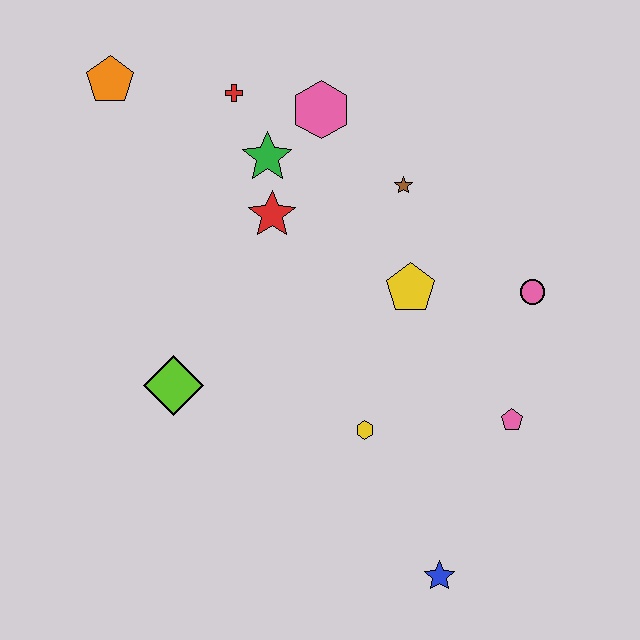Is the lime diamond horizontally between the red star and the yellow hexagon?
No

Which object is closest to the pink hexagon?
The green star is closest to the pink hexagon.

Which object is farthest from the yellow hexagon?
The orange pentagon is farthest from the yellow hexagon.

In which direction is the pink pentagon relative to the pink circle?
The pink pentagon is below the pink circle.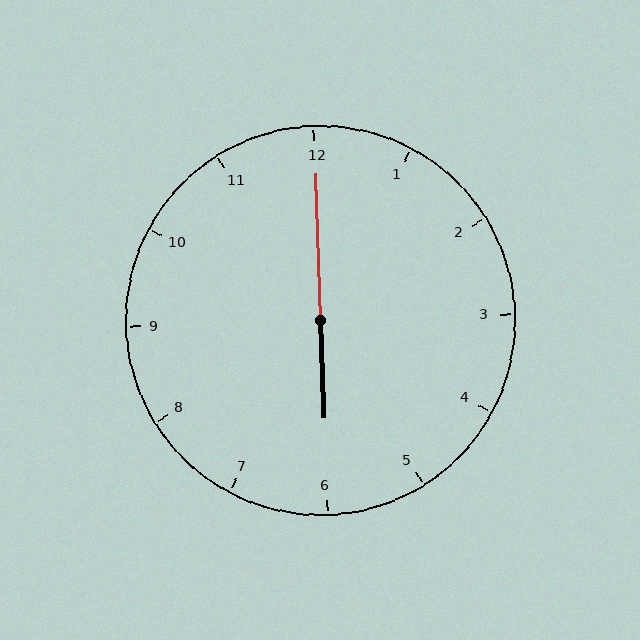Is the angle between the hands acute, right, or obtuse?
It is obtuse.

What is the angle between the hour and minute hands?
Approximately 180 degrees.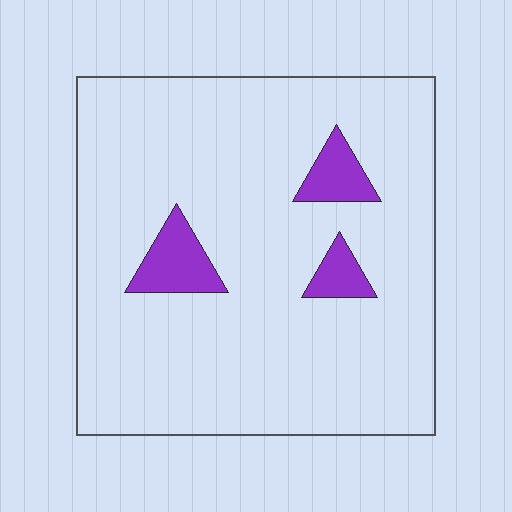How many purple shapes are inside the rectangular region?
3.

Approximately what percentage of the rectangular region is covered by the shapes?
Approximately 10%.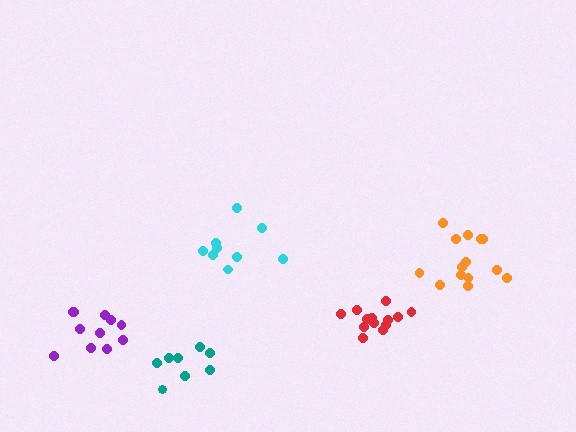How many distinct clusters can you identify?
There are 5 distinct clusters.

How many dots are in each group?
Group 1: 11 dots, Group 2: 14 dots, Group 3: 8 dots, Group 4: 13 dots, Group 5: 9 dots (55 total).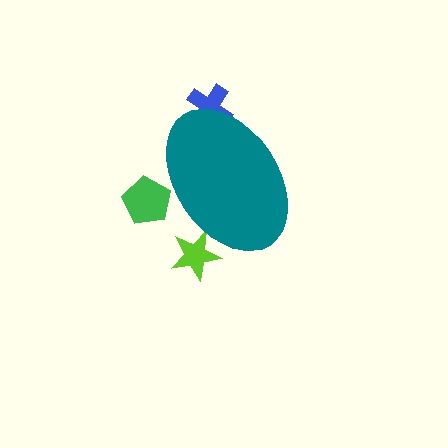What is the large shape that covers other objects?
A teal ellipse.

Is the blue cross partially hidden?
Yes, the blue cross is partially hidden behind the teal ellipse.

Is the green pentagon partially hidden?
Yes, the green pentagon is partially hidden behind the teal ellipse.